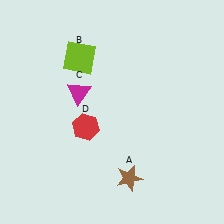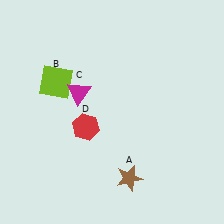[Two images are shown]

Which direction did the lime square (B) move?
The lime square (B) moved down.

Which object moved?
The lime square (B) moved down.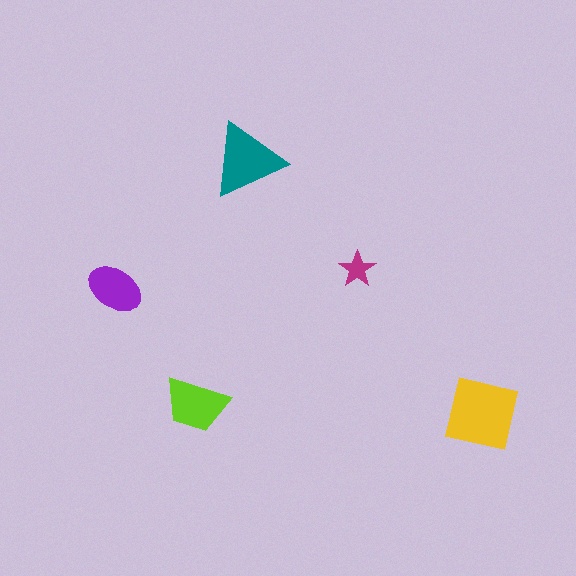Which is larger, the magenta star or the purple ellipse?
The purple ellipse.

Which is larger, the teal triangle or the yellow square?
The yellow square.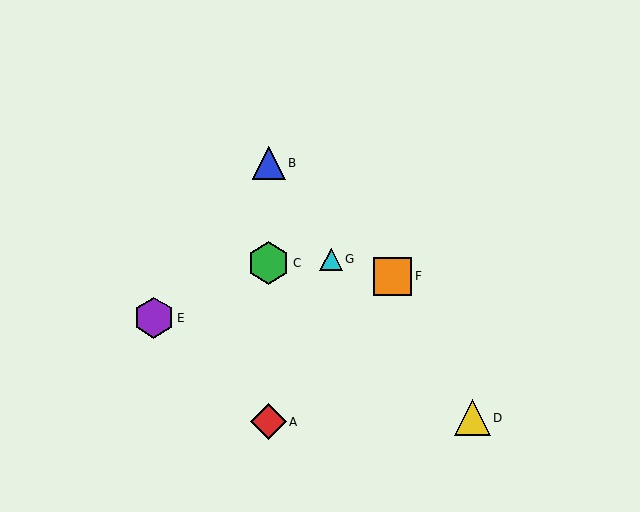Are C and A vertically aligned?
Yes, both are at x≈269.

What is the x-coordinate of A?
Object A is at x≈269.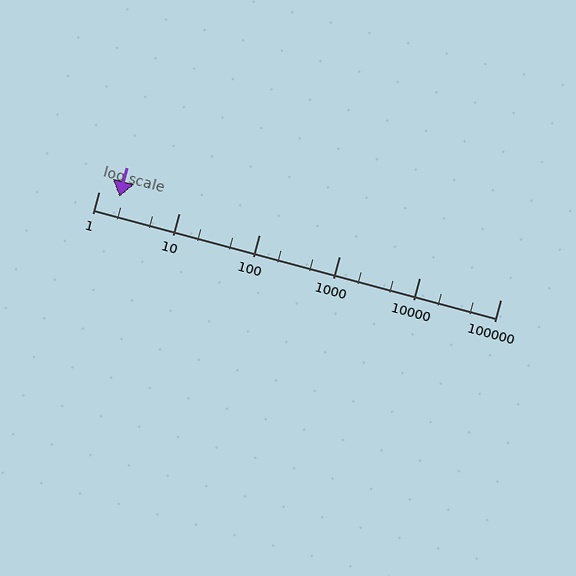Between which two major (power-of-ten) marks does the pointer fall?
The pointer is between 1 and 10.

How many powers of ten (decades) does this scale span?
The scale spans 5 decades, from 1 to 100000.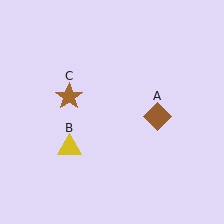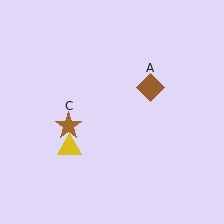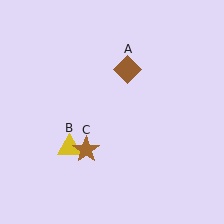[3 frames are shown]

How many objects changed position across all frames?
2 objects changed position: brown diamond (object A), brown star (object C).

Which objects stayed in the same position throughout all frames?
Yellow triangle (object B) remained stationary.